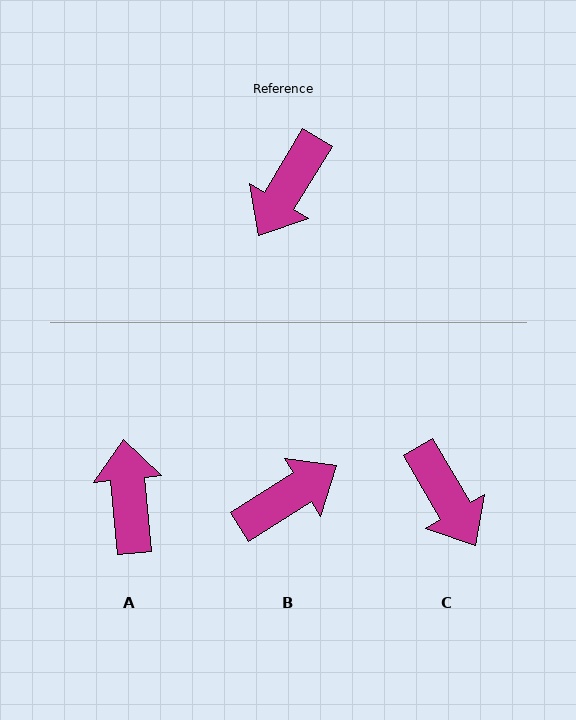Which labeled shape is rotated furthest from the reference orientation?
B, about 154 degrees away.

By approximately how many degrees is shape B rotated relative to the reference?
Approximately 154 degrees counter-clockwise.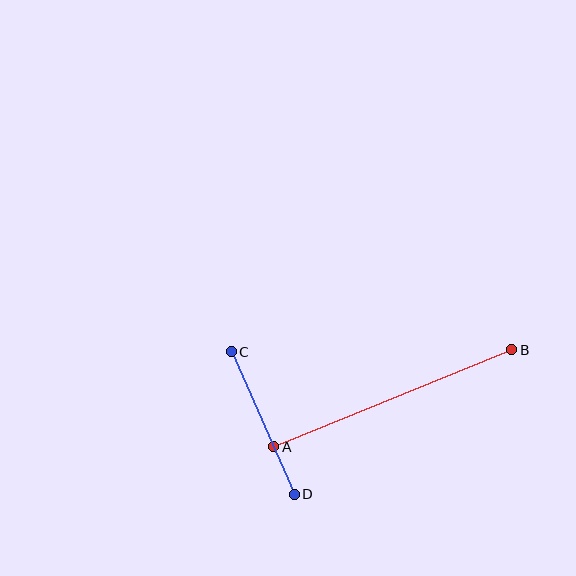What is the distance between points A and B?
The distance is approximately 257 pixels.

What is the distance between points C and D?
The distance is approximately 156 pixels.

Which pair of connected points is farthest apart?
Points A and B are farthest apart.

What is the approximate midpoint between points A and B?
The midpoint is at approximately (393, 398) pixels.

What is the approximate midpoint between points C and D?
The midpoint is at approximately (263, 423) pixels.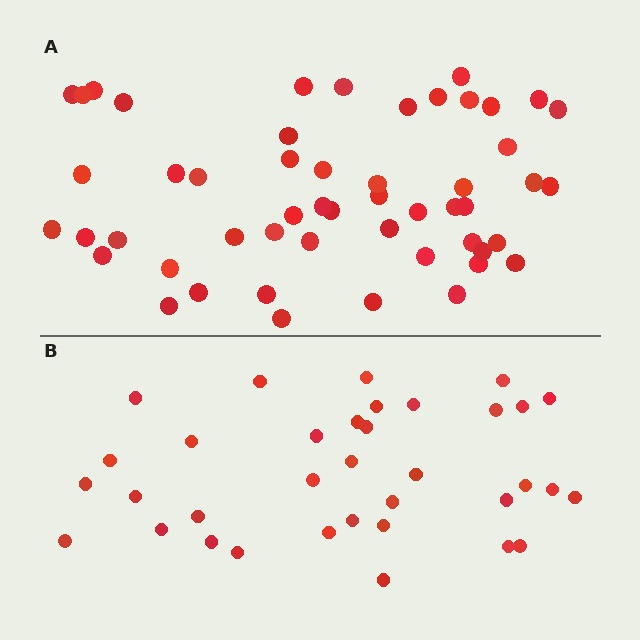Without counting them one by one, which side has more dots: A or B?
Region A (the top region) has more dots.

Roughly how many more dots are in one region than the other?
Region A has approximately 15 more dots than region B.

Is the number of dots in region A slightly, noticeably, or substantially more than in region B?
Region A has substantially more. The ratio is roughly 1.5 to 1.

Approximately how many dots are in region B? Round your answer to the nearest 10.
About 40 dots. (The exact count is 35, which rounds to 40.)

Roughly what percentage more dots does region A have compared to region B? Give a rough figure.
About 50% more.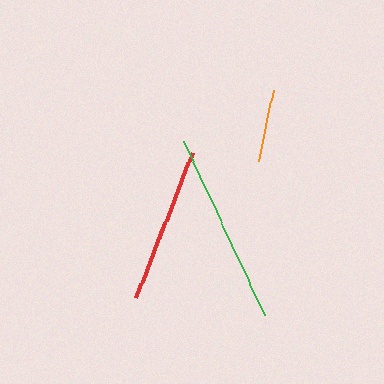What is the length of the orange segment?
The orange segment is approximately 72 pixels long.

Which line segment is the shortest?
The orange line is the shortest at approximately 72 pixels.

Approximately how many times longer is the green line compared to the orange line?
The green line is approximately 2.6 times the length of the orange line.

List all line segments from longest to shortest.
From longest to shortest: green, red, orange.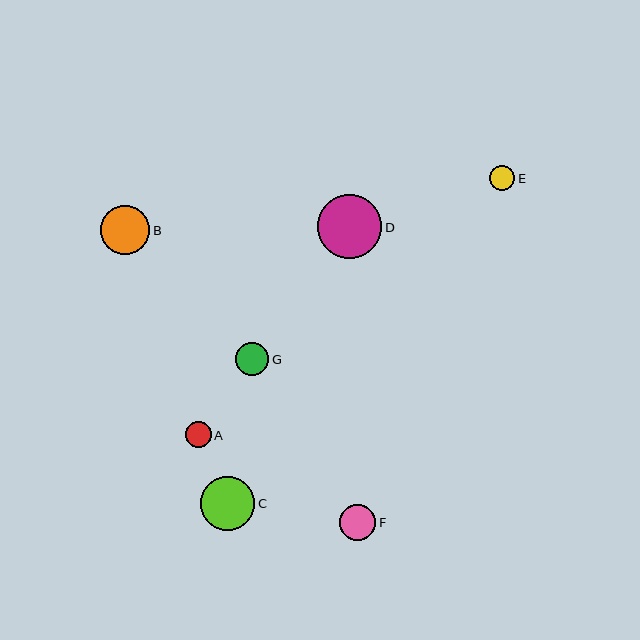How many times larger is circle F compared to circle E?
Circle F is approximately 1.4 times the size of circle E.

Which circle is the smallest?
Circle E is the smallest with a size of approximately 26 pixels.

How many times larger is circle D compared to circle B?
Circle D is approximately 1.3 times the size of circle B.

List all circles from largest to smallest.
From largest to smallest: D, C, B, F, G, A, E.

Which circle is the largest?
Circle D is the largest with a size of approximately 64 pixels.